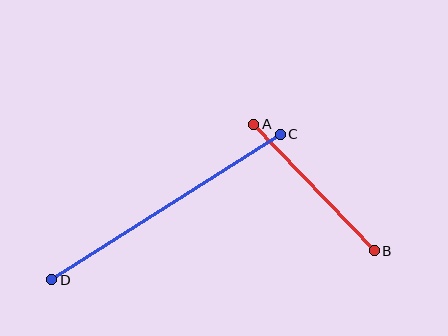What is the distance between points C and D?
The distance is approximately 271 pixels.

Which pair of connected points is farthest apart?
Points C and D are farthest apart.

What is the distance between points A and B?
The distance is approximately 175 pixels.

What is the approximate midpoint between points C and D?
The midpoint is at approximately (166, 207) pixels.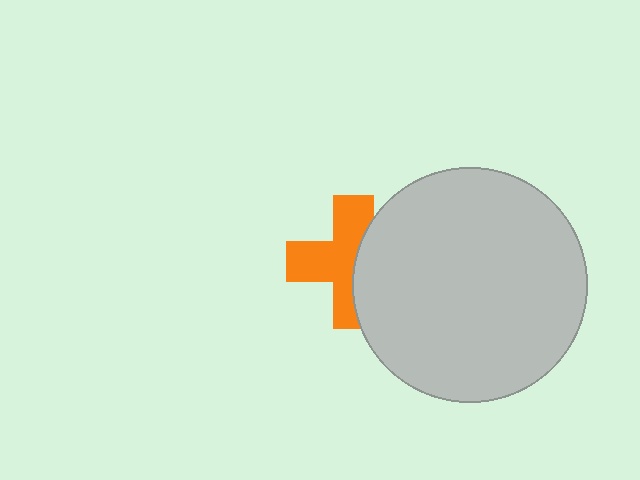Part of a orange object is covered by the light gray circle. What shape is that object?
It is a cross.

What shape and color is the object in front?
The object in front is a light gray circle.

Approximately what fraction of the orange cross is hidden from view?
Roughly 40% of the orange cross is hidden behind the light gray circle.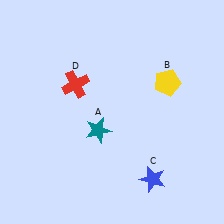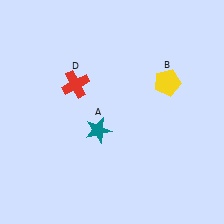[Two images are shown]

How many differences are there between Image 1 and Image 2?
There is 1 difference between the two images.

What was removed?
The blue star (C) was removed in Image 2.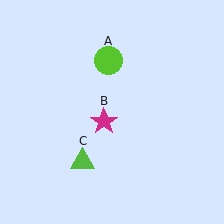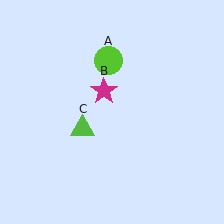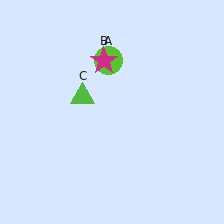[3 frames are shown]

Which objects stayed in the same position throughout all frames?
Lime circle (object A) remained stationary.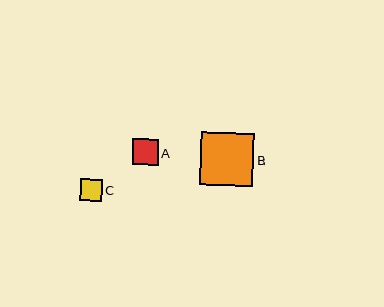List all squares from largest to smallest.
From largest to smallest: B, A, C.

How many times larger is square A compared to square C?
Square A is approximately 1.2 times the size of square C.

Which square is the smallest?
Square C is the smallest with a size of approximately 22 pixels.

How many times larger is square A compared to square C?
Square A is approximately 1.2 times the size of square C.